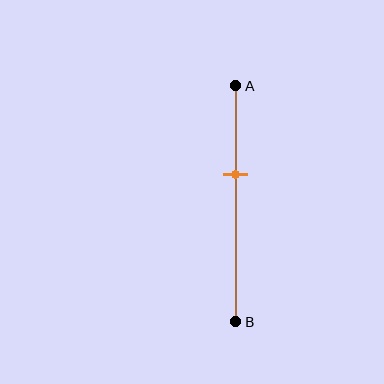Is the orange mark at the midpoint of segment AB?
No, the mark is at about 35% from A, not at the 50% midpoint.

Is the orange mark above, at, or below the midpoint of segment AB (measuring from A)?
The orange mark is above the midpoint of segment AB.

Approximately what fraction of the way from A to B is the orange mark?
The orange mark is approximately 35% of the way from A to B.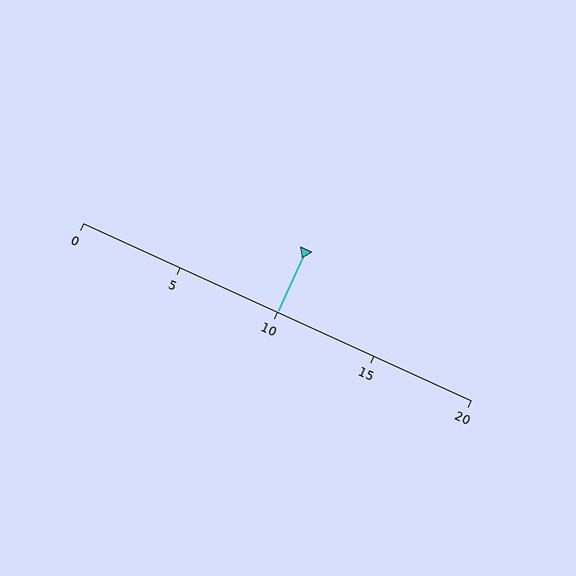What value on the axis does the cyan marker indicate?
The marker indicates approximately 10.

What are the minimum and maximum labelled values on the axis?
The axis runs from 0 to 20.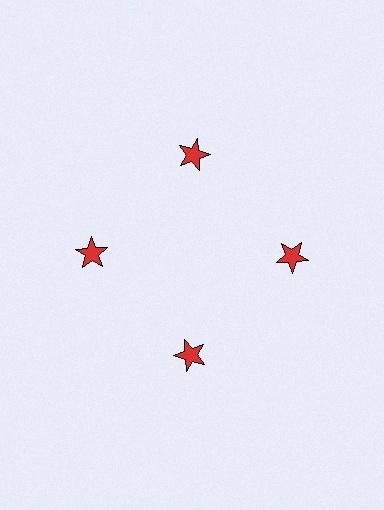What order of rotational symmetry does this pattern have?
This pattern has 4-fold rotational symmetry.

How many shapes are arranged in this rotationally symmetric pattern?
There are 4 shapes, arranged in 4 groups of 1.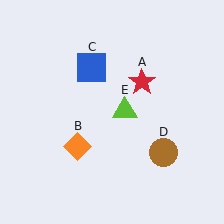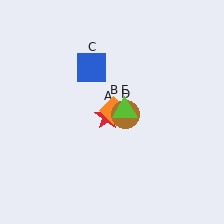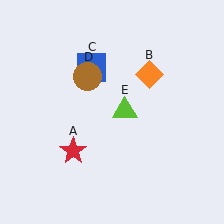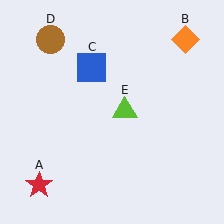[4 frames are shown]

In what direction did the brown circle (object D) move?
The brown circle (object D) moved up and to the left.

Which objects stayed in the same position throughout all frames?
Blue square (object C) and lime triangle (object E) remained stationary.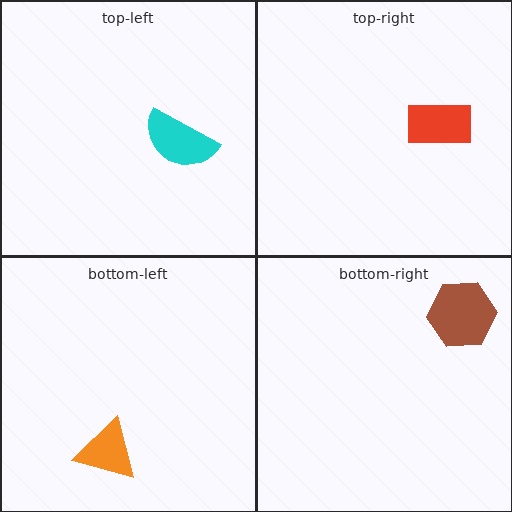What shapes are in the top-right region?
The red rectangle.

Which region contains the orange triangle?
The bottom-left region.